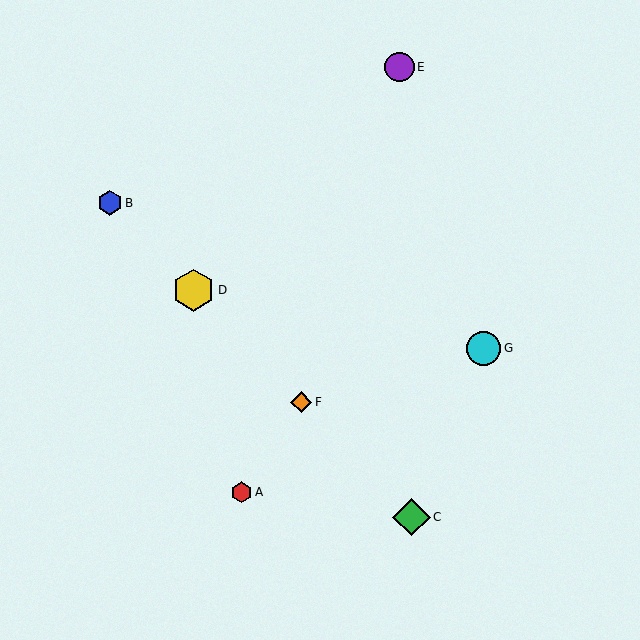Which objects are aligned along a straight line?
Objects B, C, D, F are aligned along a straight line.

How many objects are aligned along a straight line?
4 objects (B, C, D, F) are aligned along a straight line.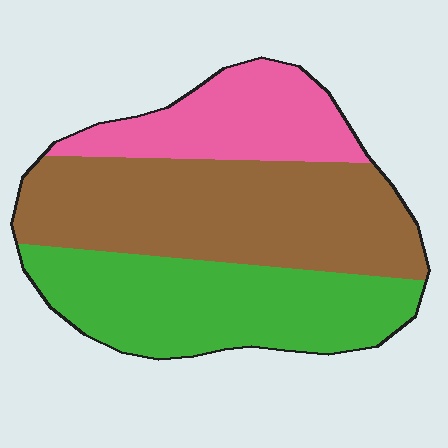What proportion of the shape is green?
Green takes up about one third (1/3) of the shape.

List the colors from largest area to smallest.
From largest to smallest: brown, green, pink.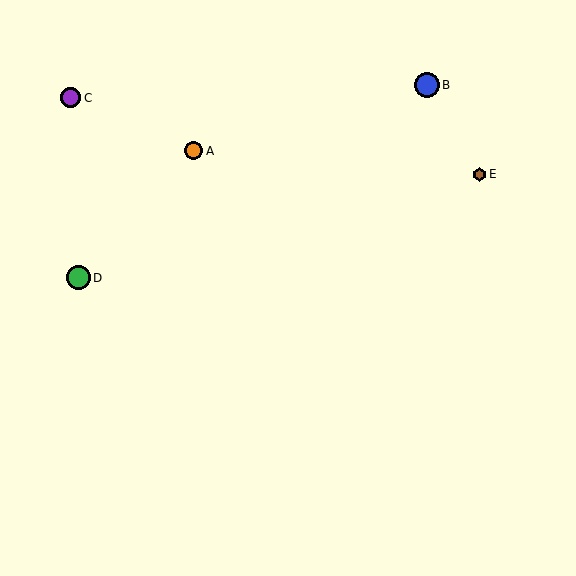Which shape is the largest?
The blue circle (labeled B) is the largest.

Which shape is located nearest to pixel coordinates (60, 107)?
The purple circle (labeled C) at (70, 98) is nearest to that location.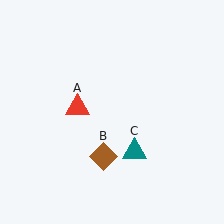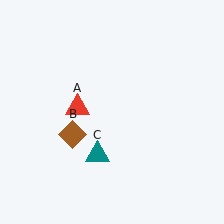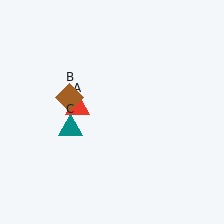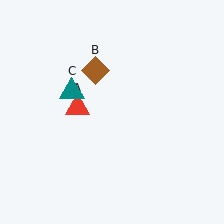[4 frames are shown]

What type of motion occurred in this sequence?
The brown diamond (object B), teal triangle (object C) rotated clockwise around the center of the scene.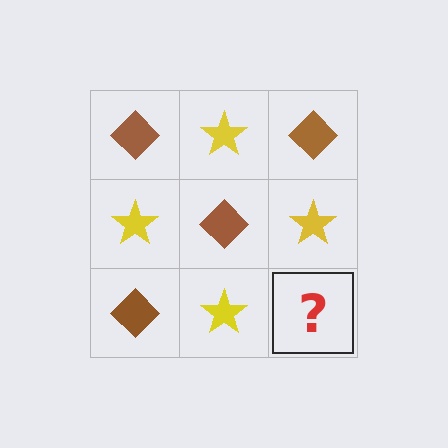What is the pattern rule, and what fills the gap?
The rule is that it alternates brown diamond and yellow star in a checkerboard pattern. The gap should be filled with a brown diamond.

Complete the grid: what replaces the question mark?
The question mark should be replaced with a brown diamond.